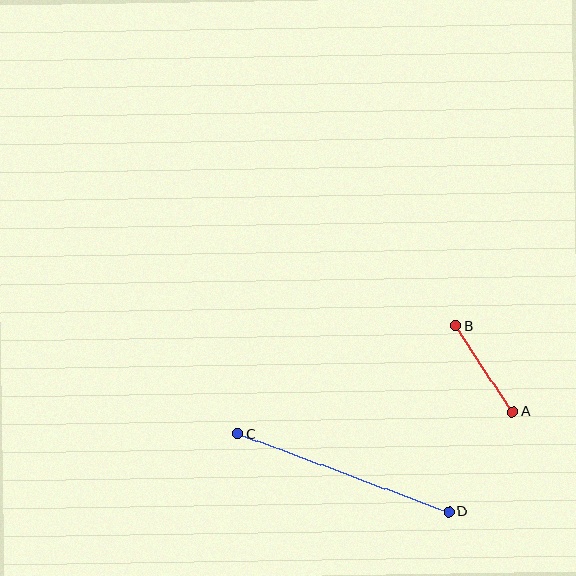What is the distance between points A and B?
The distance is approximately 103 pixels.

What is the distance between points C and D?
The distance is approximately 225 pixels.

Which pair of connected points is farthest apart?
Points C and D are farthest apart.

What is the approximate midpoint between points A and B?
The midpoint is at approximately (484, 369) pixels.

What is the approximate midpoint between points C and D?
The midpoint is at approximately (343, 472) pixels.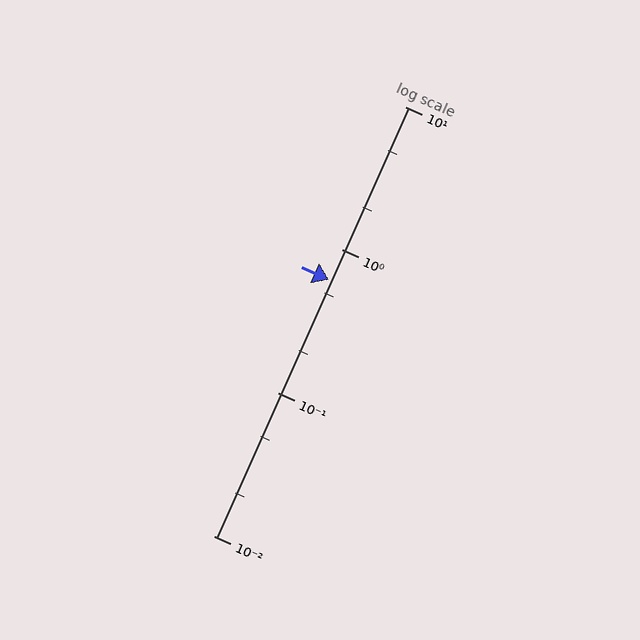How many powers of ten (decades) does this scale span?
The scale spans 3 decades, from 0.01 to 10.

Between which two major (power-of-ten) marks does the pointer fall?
The pointer is between 0.1 and 1.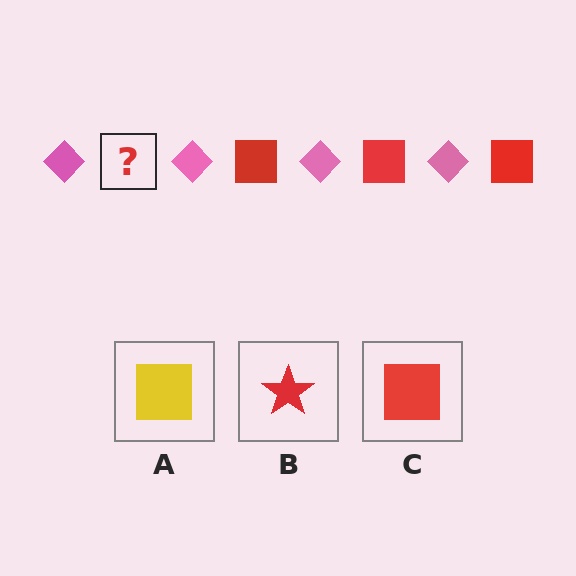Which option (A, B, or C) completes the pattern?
C.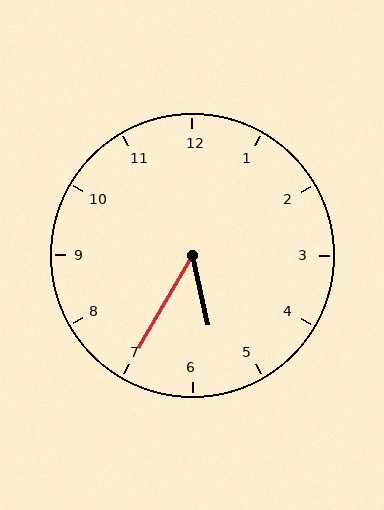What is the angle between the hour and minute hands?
Approximately 42 degrees.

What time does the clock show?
5:35.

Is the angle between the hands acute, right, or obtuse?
It is acute.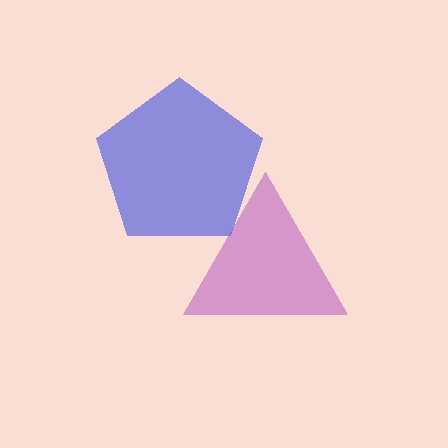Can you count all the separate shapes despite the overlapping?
Yes, there are 2 separate shapes.